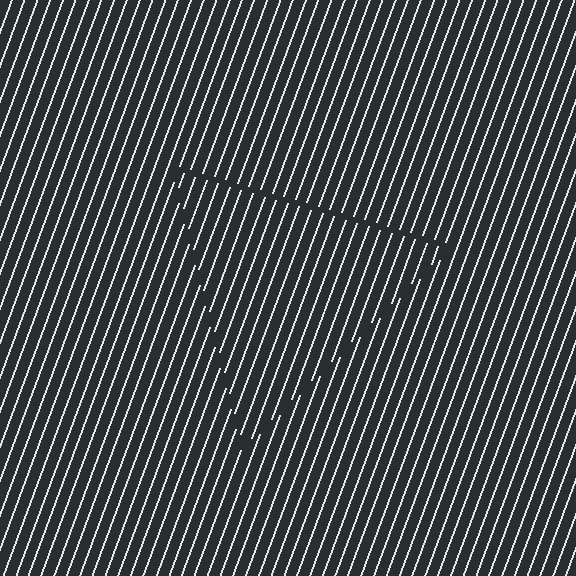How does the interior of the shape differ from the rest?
The interior of the shape contains the same grating, shifted by half a period — the contour is defined by the phase discontinuity where line-ends from the inner and outer gratings abut.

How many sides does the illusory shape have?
3 sides — the line-ends trace a triangle.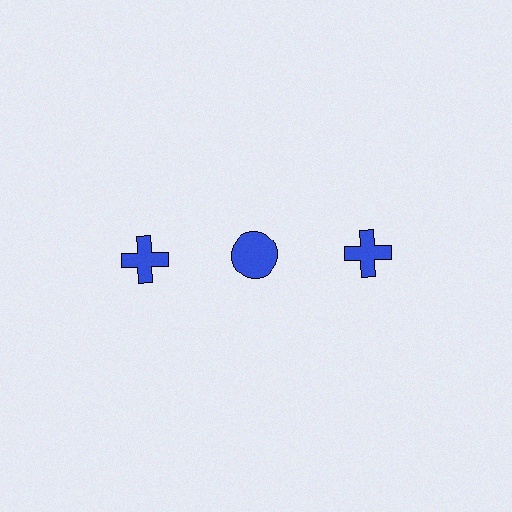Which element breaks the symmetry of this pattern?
The blue circle in the top row, second from left column breaks the symmetry. All other shapes are blue crosses.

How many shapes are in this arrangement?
There are 3 shapes arranged in a grid pattern.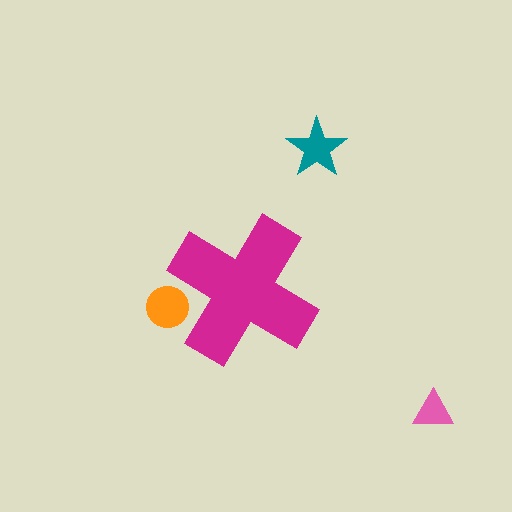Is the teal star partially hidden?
No, the teal star is fully visible.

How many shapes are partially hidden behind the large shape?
1 shape is partially hidden.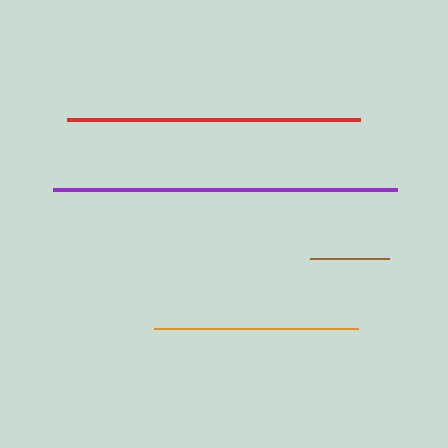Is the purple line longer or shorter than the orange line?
The purple line is longer than the orange line.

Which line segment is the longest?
The purple line is the longest at approximately 345 pixels.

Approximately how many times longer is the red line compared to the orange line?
The red line is approximately 1.4 times the length of the orange line.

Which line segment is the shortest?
The brown line is the shortest at approximately 79 pixels.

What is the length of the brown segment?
The brown segment is approximately 79 pixels long.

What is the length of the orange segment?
The orange segment is approximately 204 pixels long.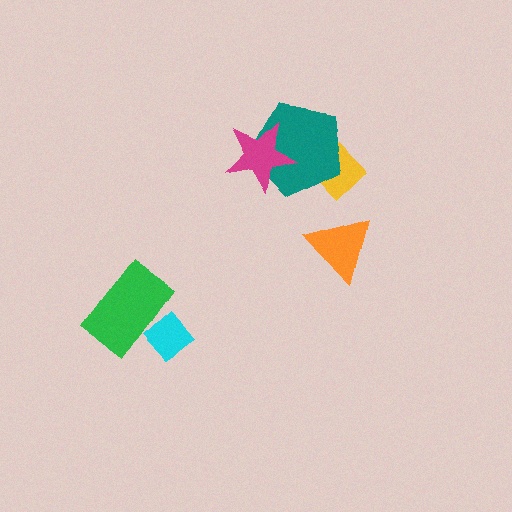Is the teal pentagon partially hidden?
Yes, it is partially covered by another shape.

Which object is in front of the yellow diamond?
The teal pentagon is in front of the yellow diamond.